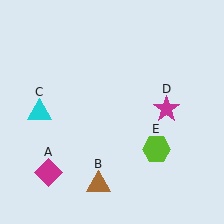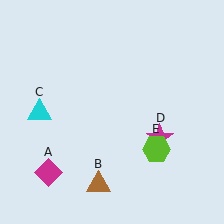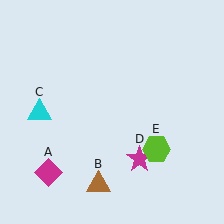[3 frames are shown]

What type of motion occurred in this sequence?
The magenta star (object D) rotated clockwise around the center of the scene.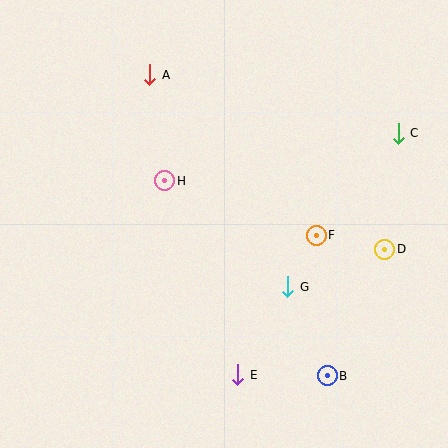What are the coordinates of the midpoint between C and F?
The midpoint between C and F is at (357, 184).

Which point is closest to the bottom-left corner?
Point E is closest to the bottom-left corner.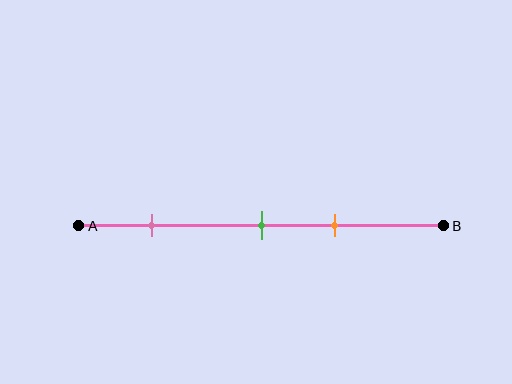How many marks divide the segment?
There are 3 marks dividing the segment.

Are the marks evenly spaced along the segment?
No, the marks are not evenly spaced.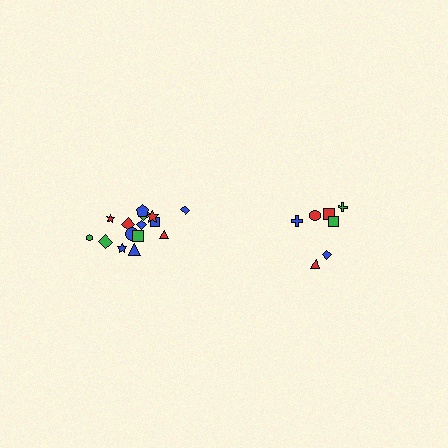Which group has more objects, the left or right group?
The left group.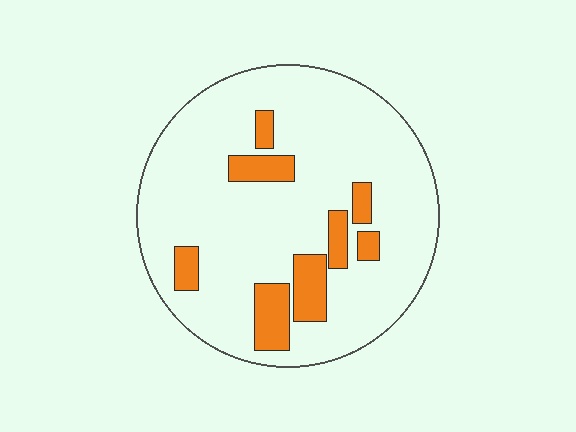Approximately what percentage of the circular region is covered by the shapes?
Approximately 15%.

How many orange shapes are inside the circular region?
8.